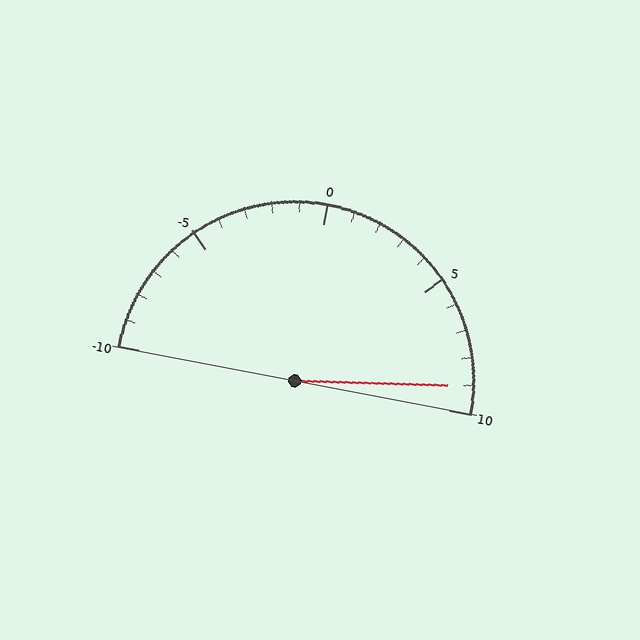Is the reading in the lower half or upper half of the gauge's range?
The reading is in the upper half of the range (-10 to 10).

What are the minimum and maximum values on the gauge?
The gauge ranges from -10 to 10.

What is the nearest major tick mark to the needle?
The nearest major tick mark is 10.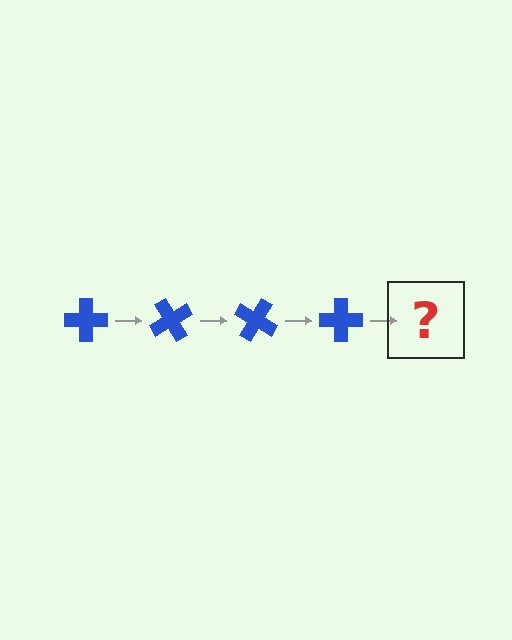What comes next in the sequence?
The next element should be a blue cross rotated 240 degrees.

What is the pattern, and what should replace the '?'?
The pattern is that the cross rotates 60 degrees each step. The '?' should be a blue cross rotated 240 degrees.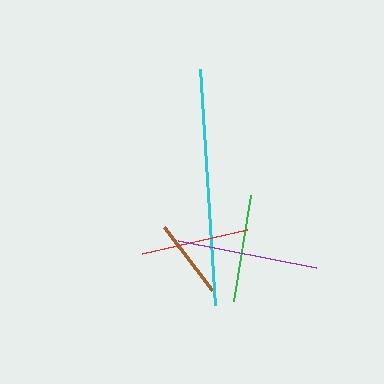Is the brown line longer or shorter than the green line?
The green line is longer than the brown line.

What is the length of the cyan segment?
The cyan segment is approximately 236 pixels long.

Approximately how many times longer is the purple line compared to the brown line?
The purple line is approximately 1.8 times the length of the brown line.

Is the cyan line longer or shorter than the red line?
The cyan line is longer than the red line.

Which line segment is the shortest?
The brown line is the shortest at approximately 79 pixels.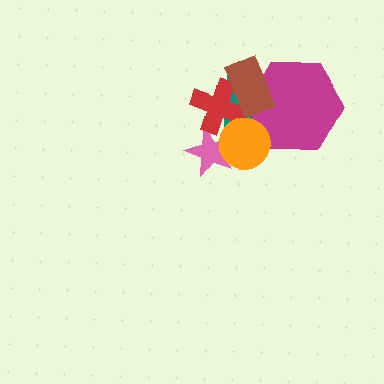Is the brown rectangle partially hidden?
No, no other shape covers it.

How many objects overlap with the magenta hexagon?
3 objects overlap with the magenta hexagon.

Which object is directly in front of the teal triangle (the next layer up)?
The red cross is directly in front of the teal triangle.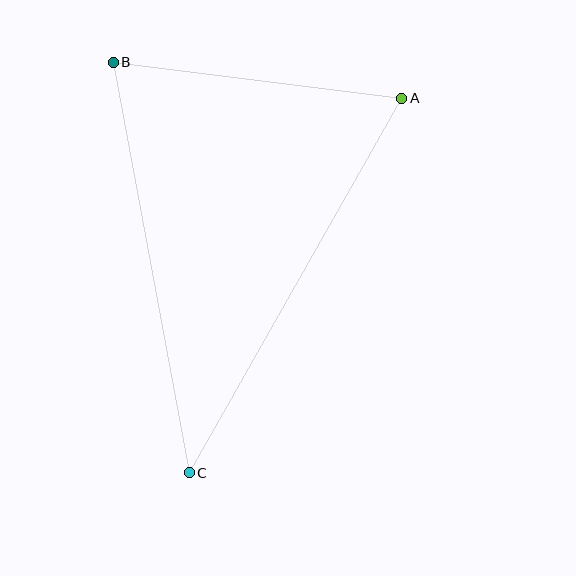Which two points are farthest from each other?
Points A and C are farthest from each other.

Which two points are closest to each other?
Points A and B are closest to each other.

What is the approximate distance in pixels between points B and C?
The distance between B and C is approximately 417 pixels.